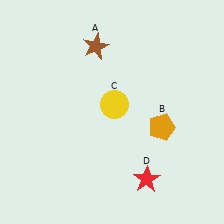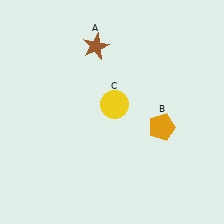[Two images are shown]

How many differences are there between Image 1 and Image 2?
There is 1 difference between the two images.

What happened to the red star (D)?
The red star (D) was removed in Image 2. It was in the bottom-right area of Image 1.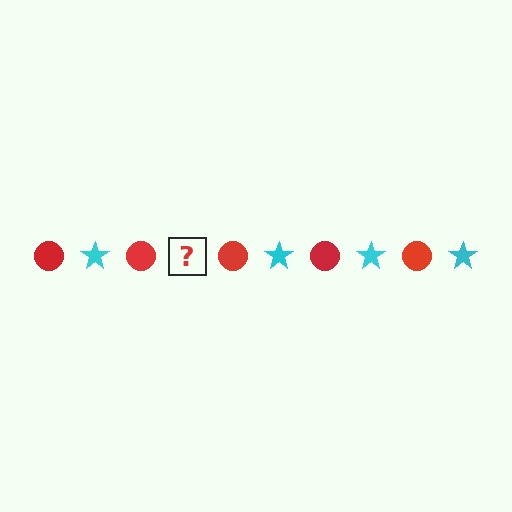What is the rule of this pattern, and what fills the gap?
The rule is that the pattern alternates between red circle and cyan star. The gap should be filled with a cyan star.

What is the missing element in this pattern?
The missing element is a cyan star.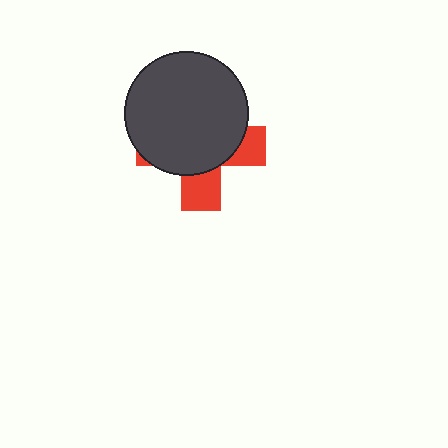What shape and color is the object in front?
The object in front is a dark gray circle.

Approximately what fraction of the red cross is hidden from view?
Roughly 69% of the red cross is hidden behind the dark gray circle.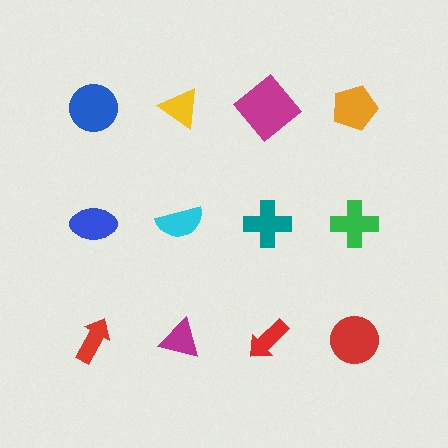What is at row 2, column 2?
A cyan semicircle.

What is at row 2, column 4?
A green cross.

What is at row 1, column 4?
An orange pentagon.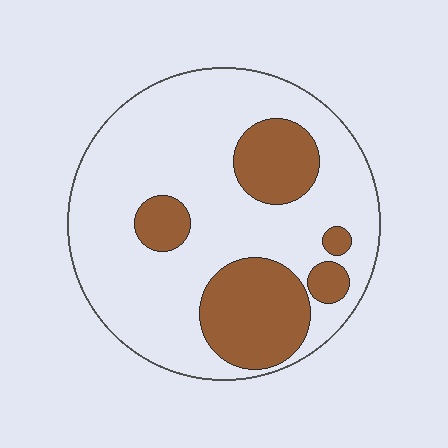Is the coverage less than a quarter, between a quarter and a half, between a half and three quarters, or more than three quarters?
Between a quarter and a half.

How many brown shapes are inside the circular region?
5.